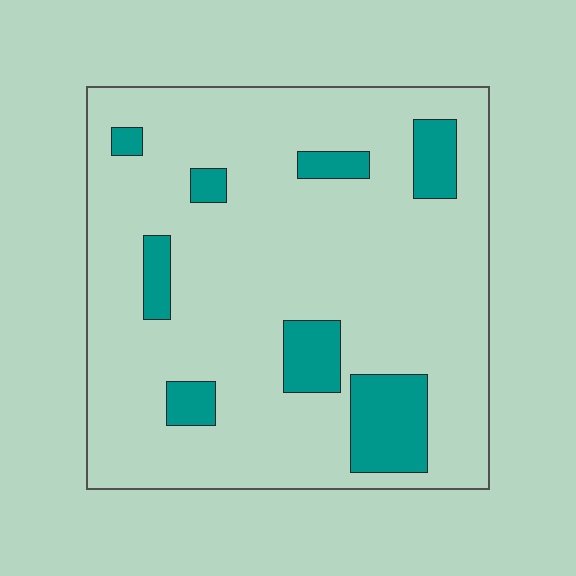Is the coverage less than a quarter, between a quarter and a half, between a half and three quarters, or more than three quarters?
Less than a quarter.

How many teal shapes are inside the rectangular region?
8.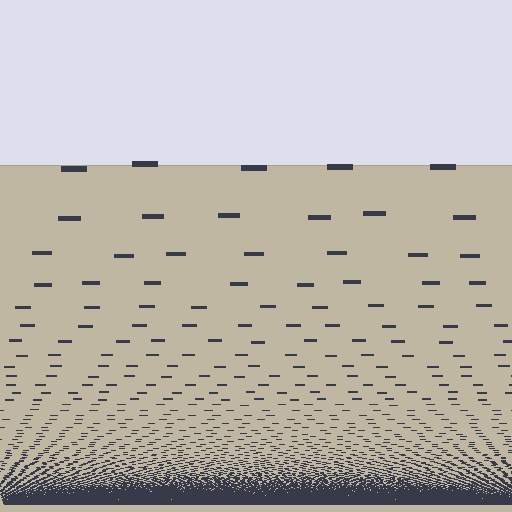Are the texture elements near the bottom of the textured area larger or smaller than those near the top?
Smaller. The gradient is inverted — elements near the bottom are smaller and denser.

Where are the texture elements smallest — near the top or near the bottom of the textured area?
Near the bottom.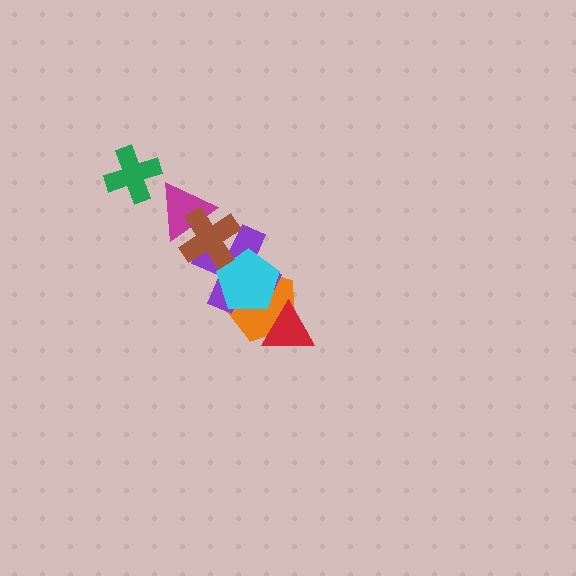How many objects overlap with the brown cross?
2 objects overlap with the brown cross.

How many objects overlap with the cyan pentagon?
2 objects overlap with the cyan pentagon.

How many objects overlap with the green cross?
0 objects overlap with the green cross.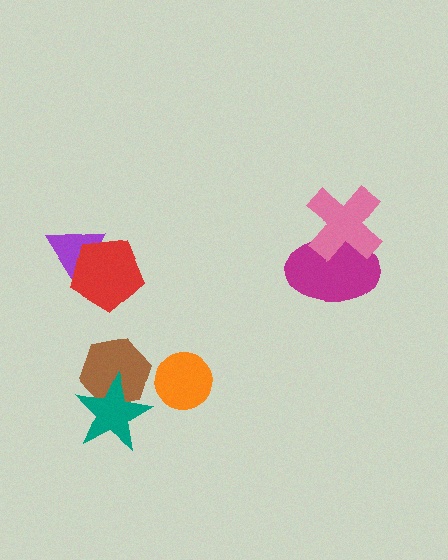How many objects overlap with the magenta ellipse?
1 object overlaps with the magenta ellipse.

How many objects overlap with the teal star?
1 object overlaps with the teal star.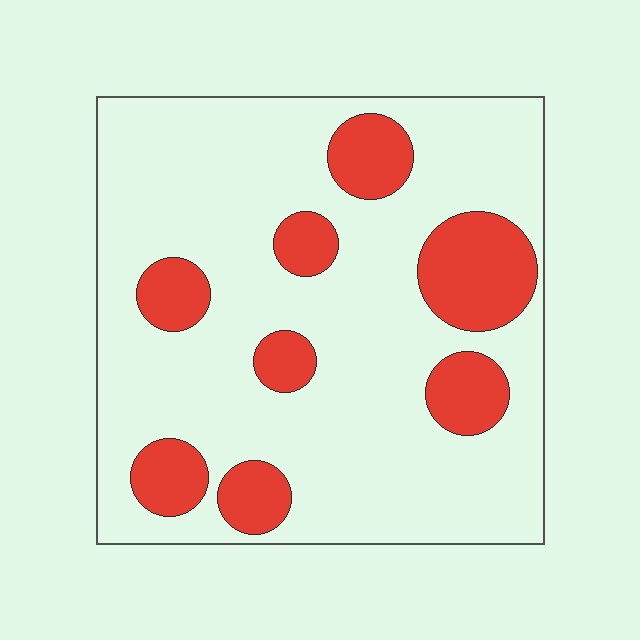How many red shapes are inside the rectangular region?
8.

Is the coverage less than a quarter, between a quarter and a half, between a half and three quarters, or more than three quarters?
Less than a quarter.